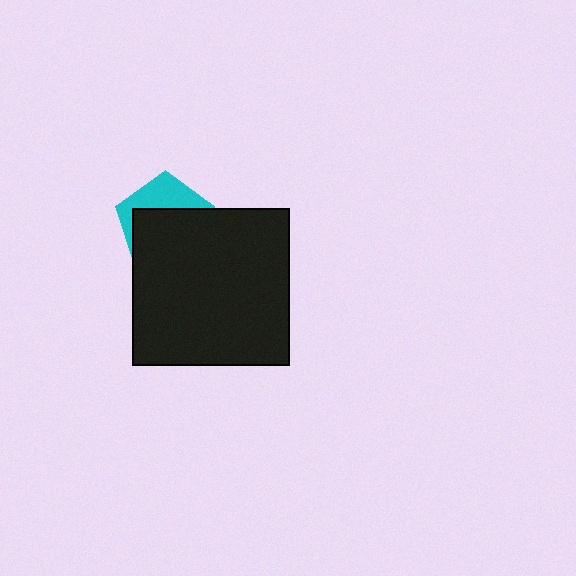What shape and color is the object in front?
The object in front is a black square.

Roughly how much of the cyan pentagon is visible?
A small part of it is visible (roughly 35%).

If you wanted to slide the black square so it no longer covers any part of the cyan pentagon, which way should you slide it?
Slide it down — that is the most direct way to separate the two shapes.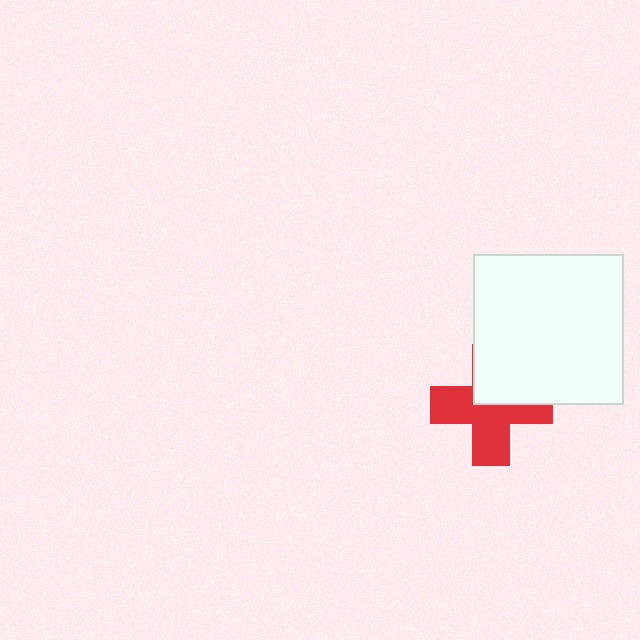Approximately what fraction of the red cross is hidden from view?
Roughly 39% of the red cross is hidden behind the white square.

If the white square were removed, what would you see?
You would see the complete red cross.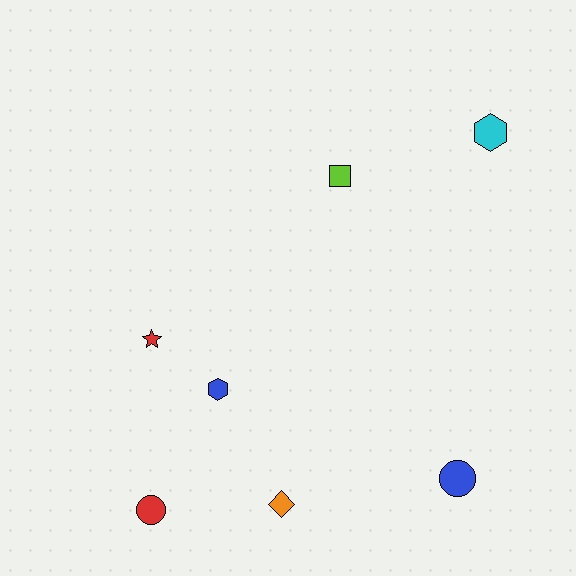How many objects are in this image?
There are 7 objects.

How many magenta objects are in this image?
There are no magenta objects.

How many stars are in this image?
There is 1 star.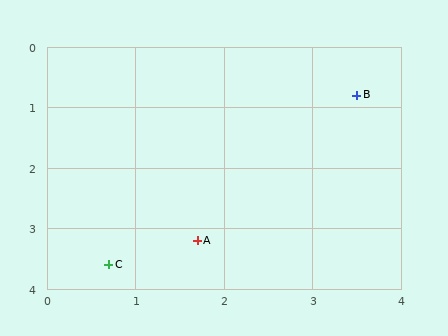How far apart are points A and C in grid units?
Points A and C are about 1.1 grid units apart.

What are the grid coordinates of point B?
Point B is at approximately (3.5, 0.8).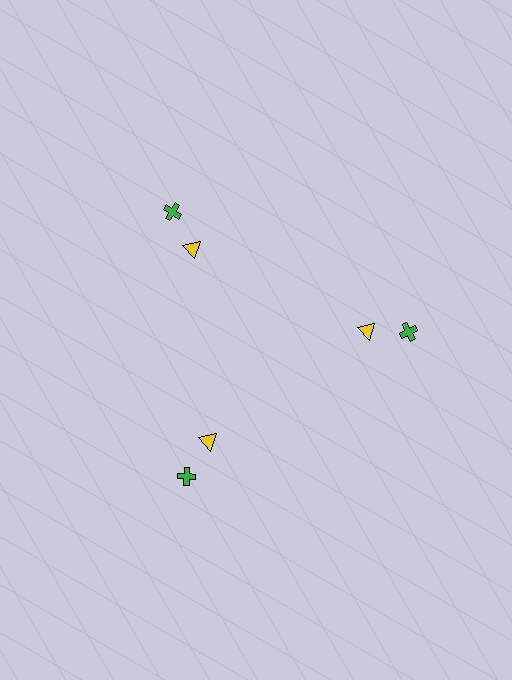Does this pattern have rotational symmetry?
Yes, this pattern has 3-fold rotational symmetry. It looks the same after rotating 120 degrees around the center.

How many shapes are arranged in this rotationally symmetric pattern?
There are 6 shapes, arranged in 3 groups of 2.